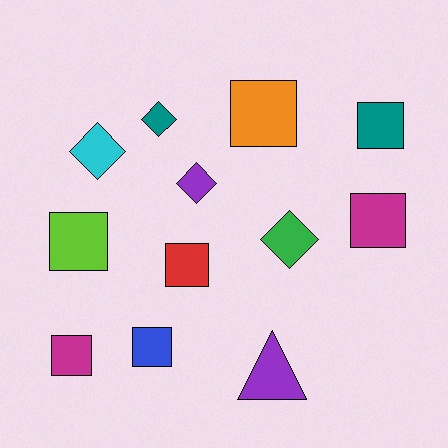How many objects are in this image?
There are 12 objects.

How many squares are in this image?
There are 7 squares.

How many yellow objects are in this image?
There are no yellow objects.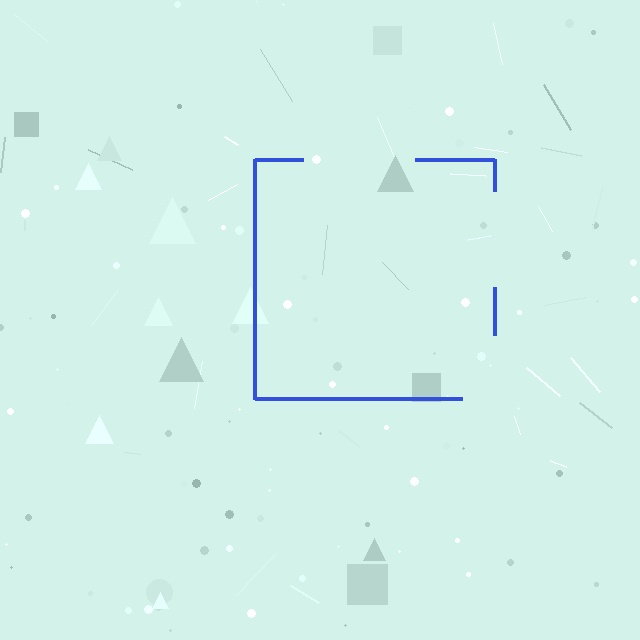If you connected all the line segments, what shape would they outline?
They would outline a square.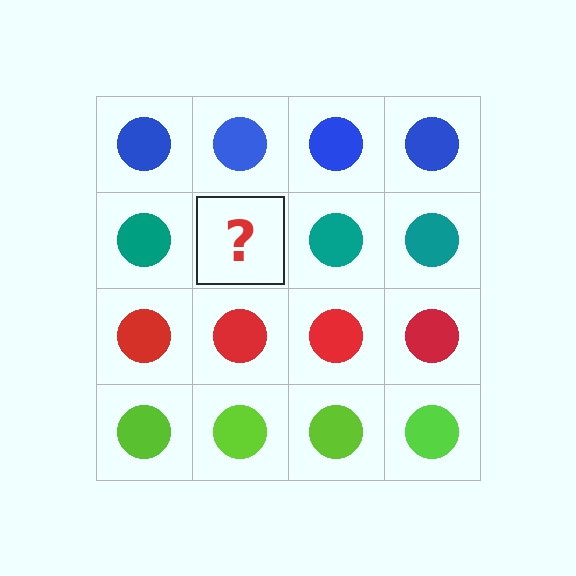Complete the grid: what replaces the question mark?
The question mark should be replaced with a teal circle.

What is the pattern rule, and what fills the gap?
The rule is that each row has a consistent color. The gap should be filled with a teal circle.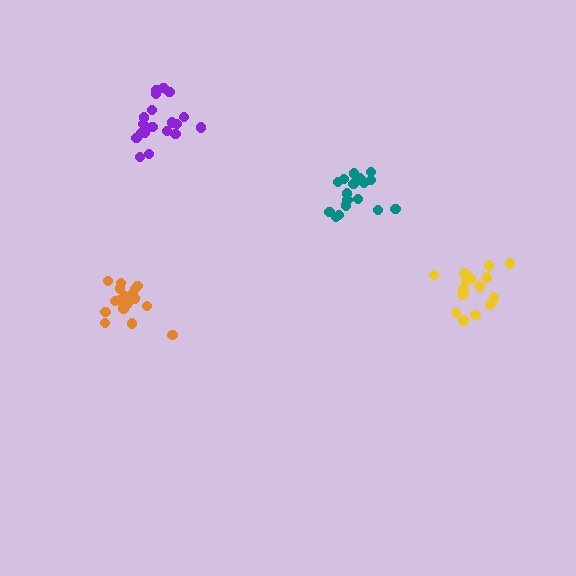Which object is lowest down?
The orange cluster is bottommost.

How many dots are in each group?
Group 1: 17 dots, Group 2: 20 dots, Group 3: 20 dots, Group 4: 18 dots (75 total).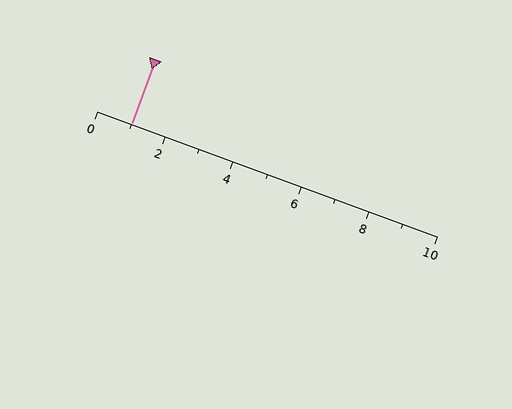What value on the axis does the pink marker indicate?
The marker indicates approximately 1.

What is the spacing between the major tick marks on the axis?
The major ticks are spaced 2 apart.